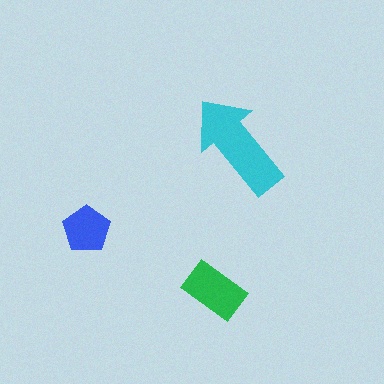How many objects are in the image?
There are 3 objects in the image.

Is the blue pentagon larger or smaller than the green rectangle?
Smaller.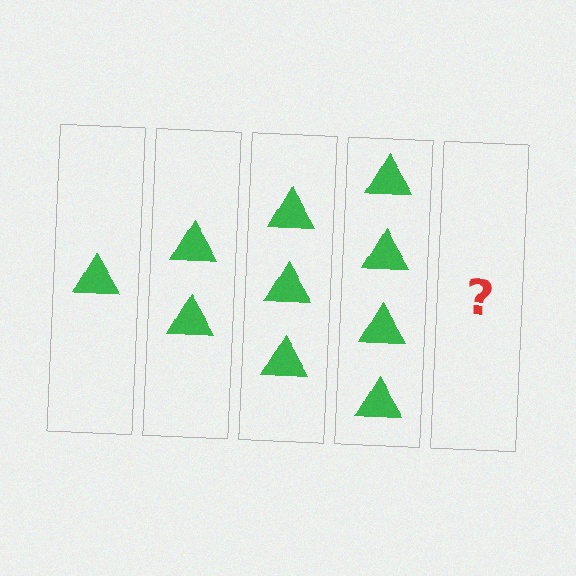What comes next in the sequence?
The next element should be 5 triangles.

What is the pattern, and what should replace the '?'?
The pattern is that each step adds one more triangle. The '?' should be 5 triangles.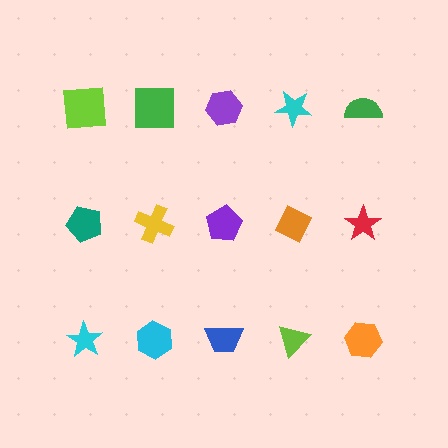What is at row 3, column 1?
A cyan star.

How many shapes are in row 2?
5 shapes.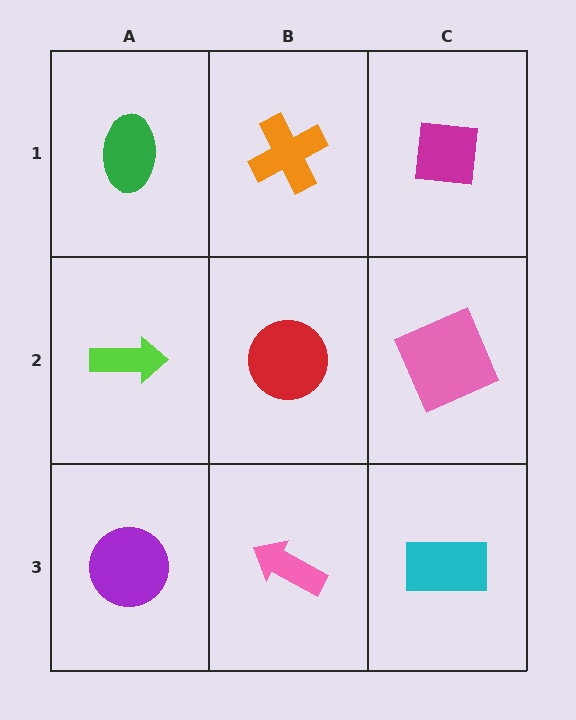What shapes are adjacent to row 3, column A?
A lime arrow (row 2, column A), a pink arrow (row 3, column B).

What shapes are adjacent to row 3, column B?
A red circle (row 2, column B), a purple circle (row 3, column A), a cyan rectangle (row 3, column C).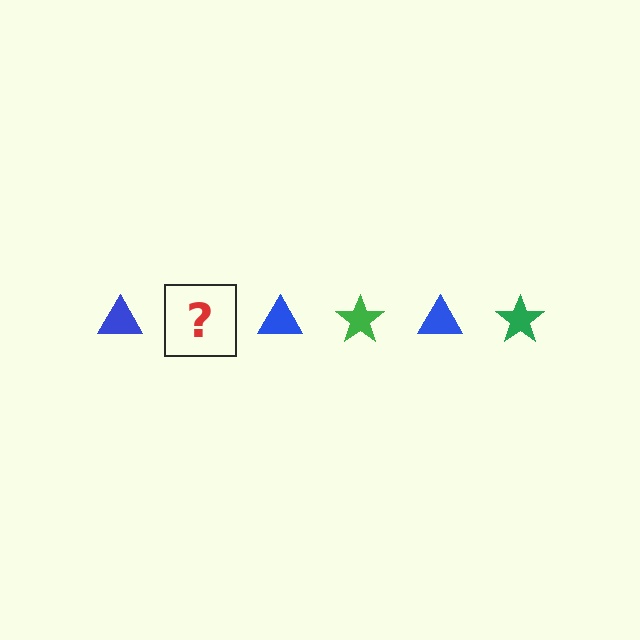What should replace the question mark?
The question mark should be replaced with a green star.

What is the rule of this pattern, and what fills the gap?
The rule is that the pattern alternates between blue triangle and green star. The gap should be filled with a green star.